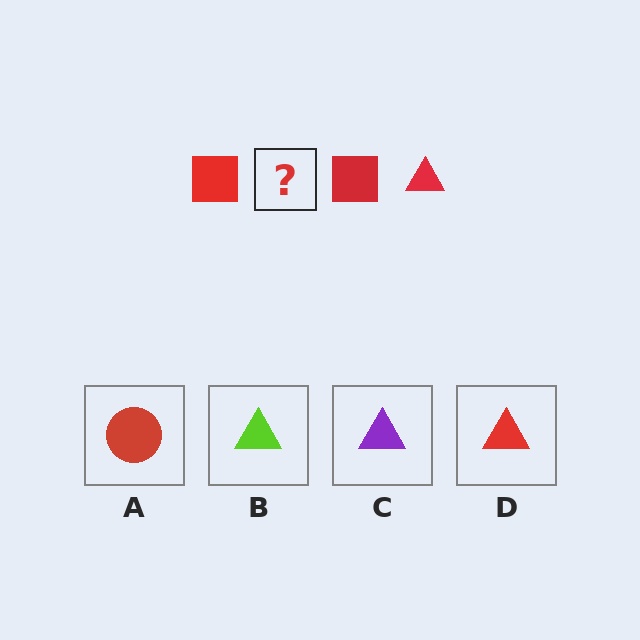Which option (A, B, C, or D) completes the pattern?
D.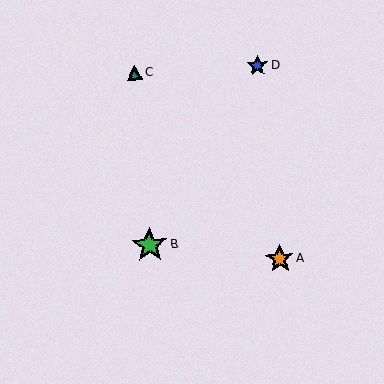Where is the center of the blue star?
The center of the blue star is at (257, 66).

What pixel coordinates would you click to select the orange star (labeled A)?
Click at (280, 259) to select the orange star A.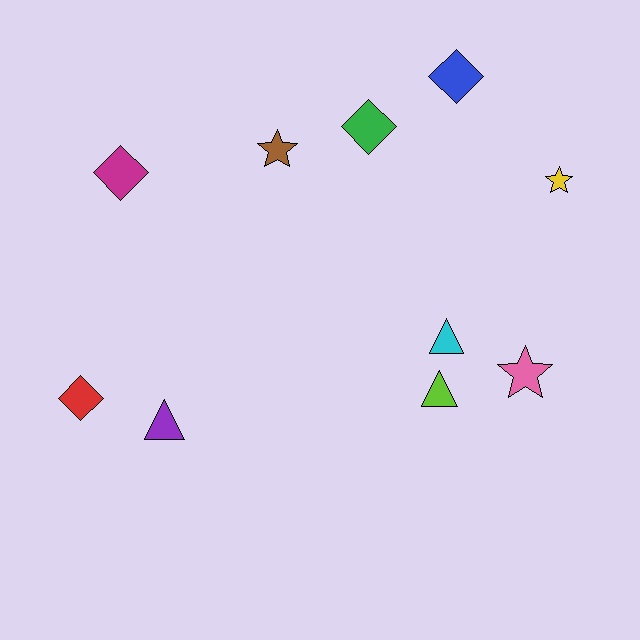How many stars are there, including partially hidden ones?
There are 3 stars.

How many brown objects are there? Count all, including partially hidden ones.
There is 1 brown object.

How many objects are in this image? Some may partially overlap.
There are 10 objects.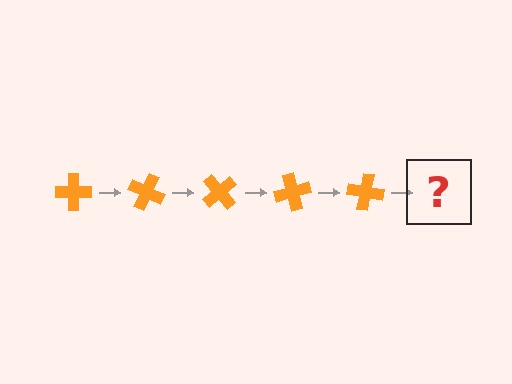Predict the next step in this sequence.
The next step is an orange cross rotated 125 degrees.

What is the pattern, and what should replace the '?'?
The pattern is that the cross rotates 25 degrees each step. The '?' should be an orange cross rotated 125 degrees.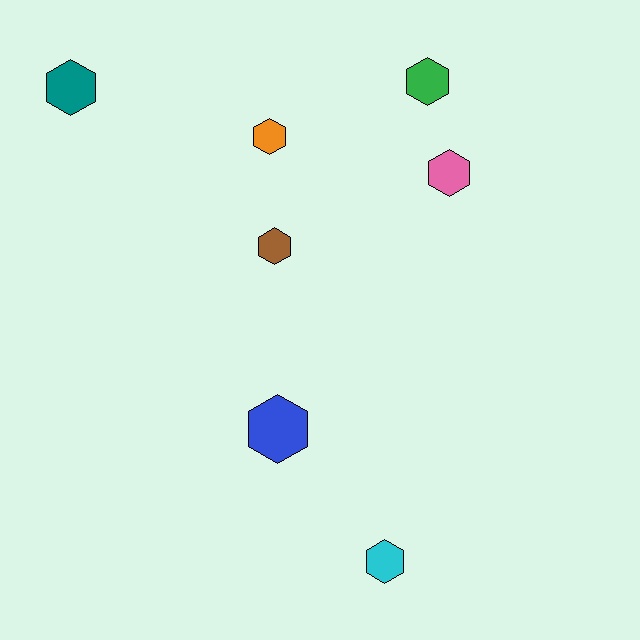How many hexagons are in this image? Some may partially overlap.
There are 7 hexagons.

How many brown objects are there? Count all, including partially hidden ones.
There is 1 brown object.